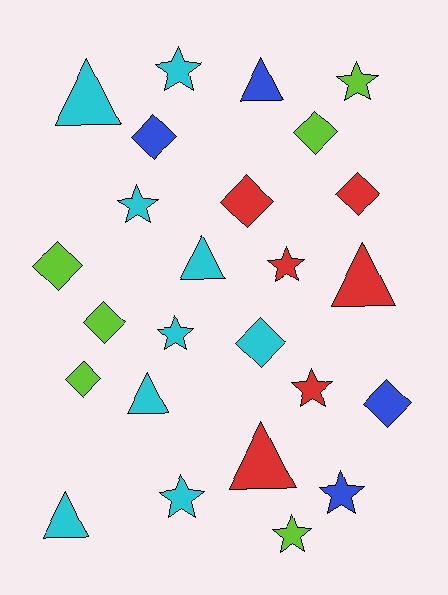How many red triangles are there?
There are 2 red triangles.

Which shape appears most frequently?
Star, with 9 objects.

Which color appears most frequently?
Cyan, with 9 objects.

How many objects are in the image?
There are 25 objects.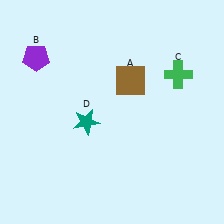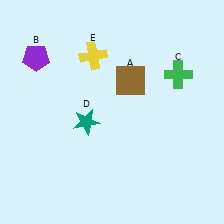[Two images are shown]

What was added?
A yellow cross (E) was added in Image 2.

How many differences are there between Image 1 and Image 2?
There is 1 difference between the two images.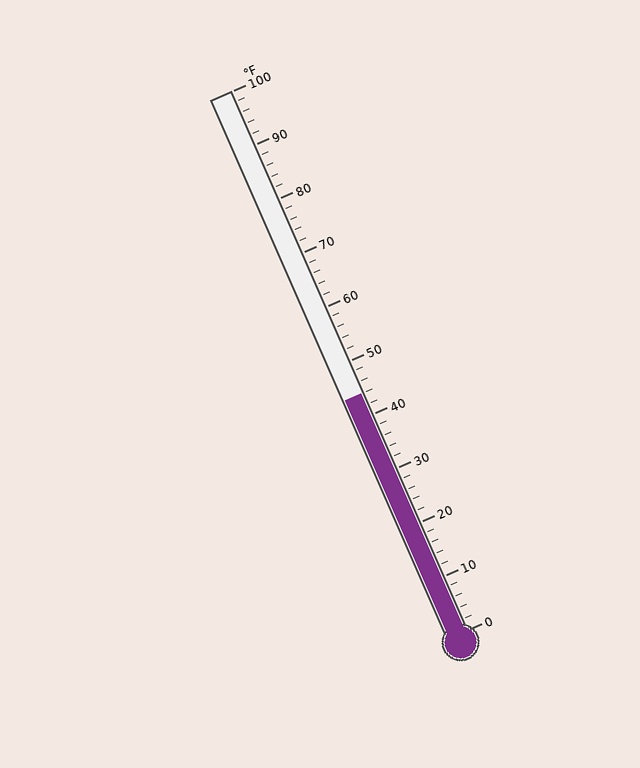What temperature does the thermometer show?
The thermometer shows approximately 44°F.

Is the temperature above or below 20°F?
The temperature is above 20°F.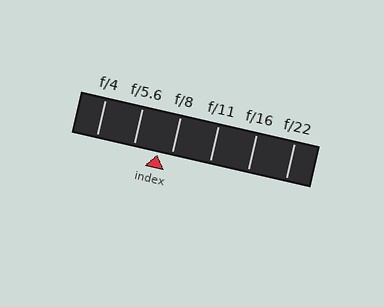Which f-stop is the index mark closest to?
The index mark is closest to f/8.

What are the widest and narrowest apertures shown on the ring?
The widest aperture shown is f/4 and the narrowest is f/22.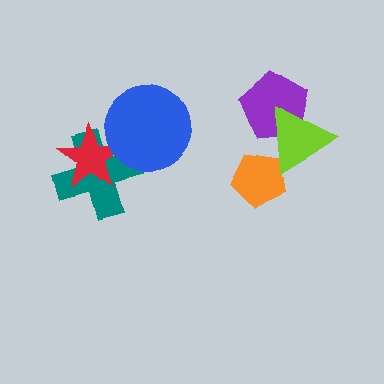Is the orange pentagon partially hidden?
Yes, it is partially covered by another shape.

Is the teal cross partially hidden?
Yes, it is partially covered by another shape.